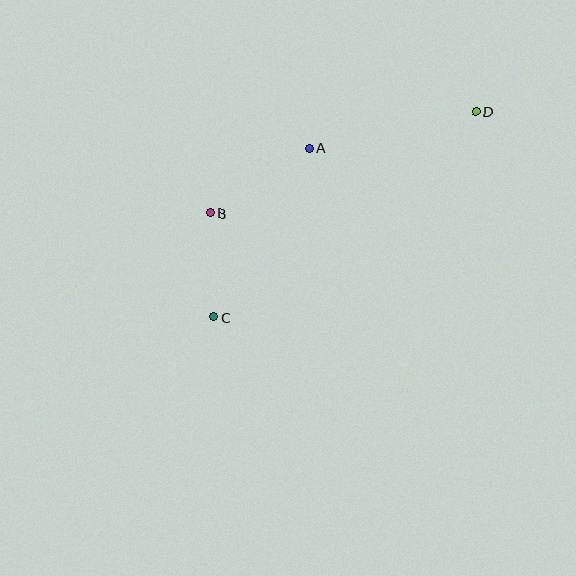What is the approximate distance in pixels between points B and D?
The distance between B and D is approximately 285 pixels.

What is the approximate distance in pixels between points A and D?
The distance between A and D is approximately 170 pixels.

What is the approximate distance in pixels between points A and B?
The distance between A and B is approximately 119 pixels.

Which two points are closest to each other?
Points B and C are closest to each other.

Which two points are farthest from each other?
Points C and D are farthest from each other.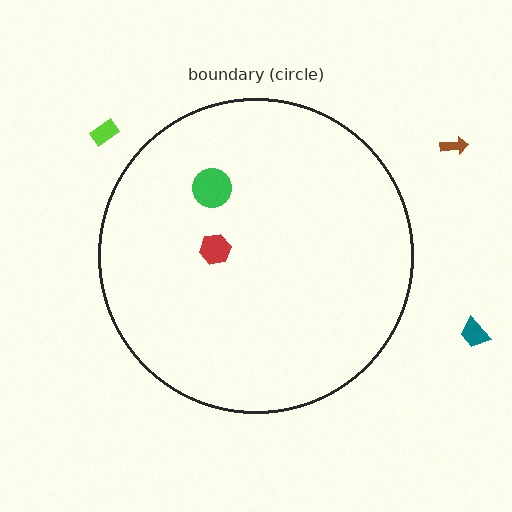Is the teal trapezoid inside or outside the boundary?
Outside.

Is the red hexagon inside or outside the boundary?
Inside.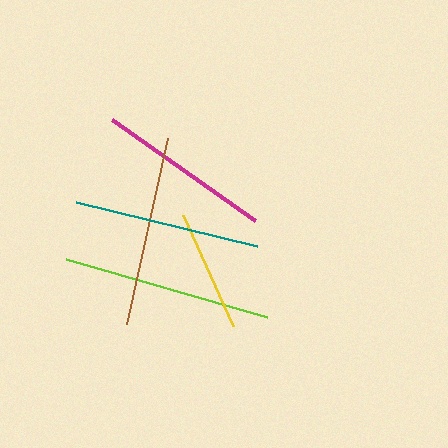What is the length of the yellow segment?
The yellow segment is approximately 121 pixels long.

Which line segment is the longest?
The lime line is the longest at approximately 210 pixels.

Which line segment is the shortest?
The yellow line is the shortest at approximately 121 pixels.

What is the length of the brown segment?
The brown segment is approximately 191 pixels long.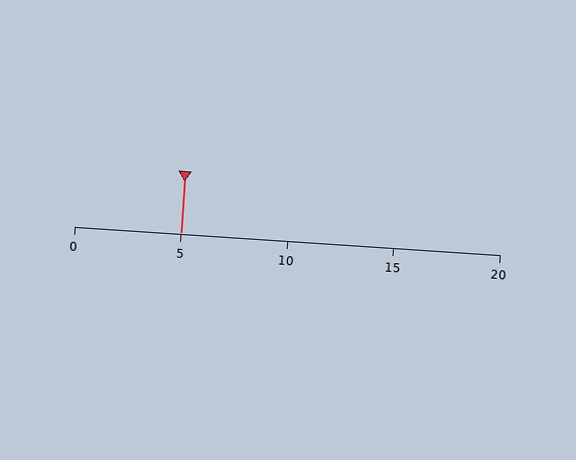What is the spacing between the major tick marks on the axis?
The major ticks are spaced 5 apart.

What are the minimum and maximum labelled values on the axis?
The axis runs from 0 to 20.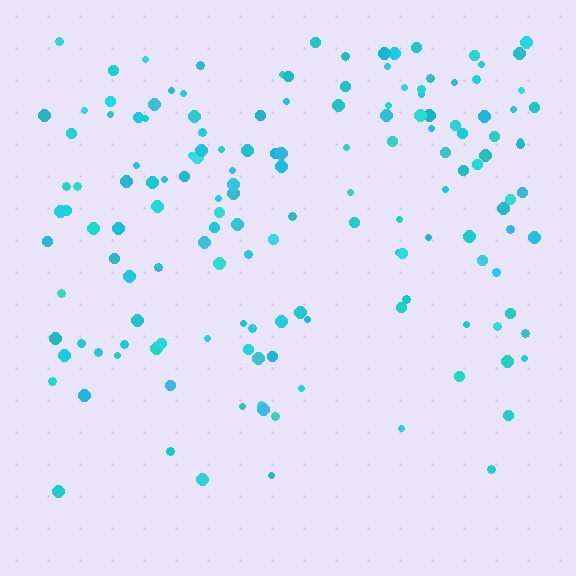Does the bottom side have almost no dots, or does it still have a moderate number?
Still a moderate number, just noticeably fewer than the top.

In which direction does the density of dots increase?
From bottom to top, with the top side densest.